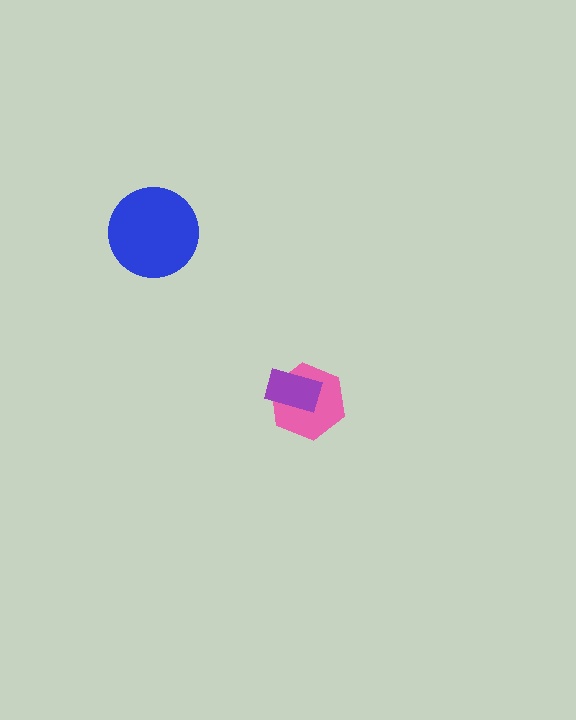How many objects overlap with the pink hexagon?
1 object overlaps with the pink hexagon.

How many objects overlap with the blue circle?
0 objects overlap with the blue circle.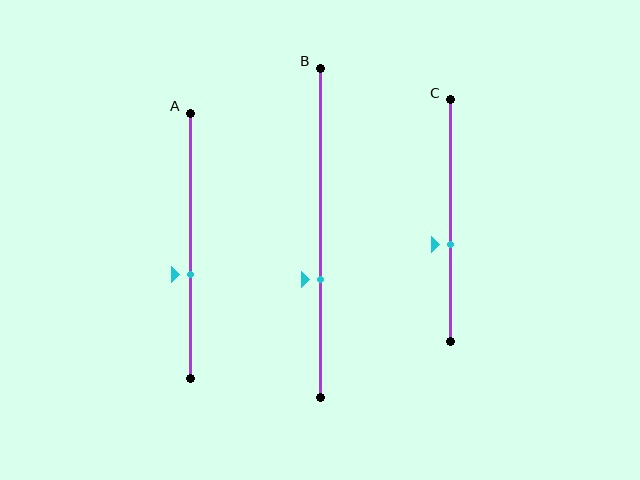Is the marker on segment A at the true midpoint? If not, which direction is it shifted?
No, the marker on segment A is shifted downward by about 11% of the segment length.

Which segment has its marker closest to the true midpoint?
Segment C has its marker closest to the true midpoint.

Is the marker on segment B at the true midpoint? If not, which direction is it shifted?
No, the marker on segment B is shifted downward by about 14% of the segment length.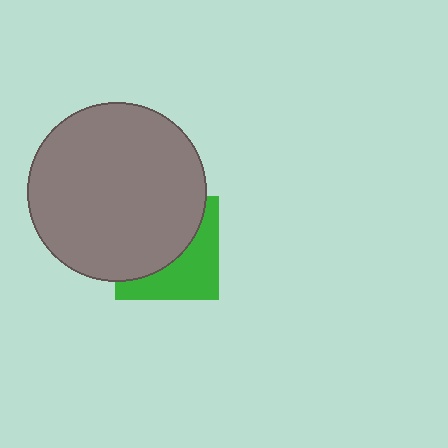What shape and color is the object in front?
The object in front is a gray circle.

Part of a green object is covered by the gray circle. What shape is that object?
It is a square.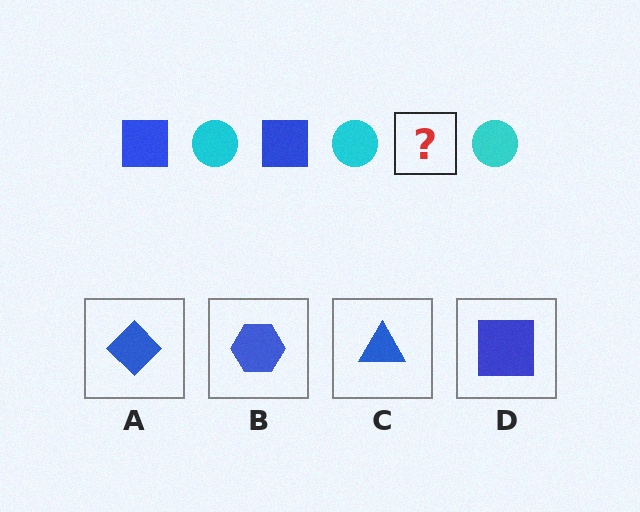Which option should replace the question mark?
Option D.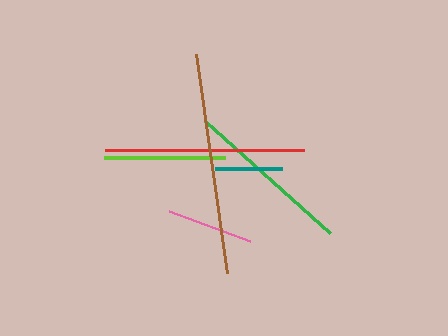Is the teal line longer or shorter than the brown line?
The brown line is longer than the teal line.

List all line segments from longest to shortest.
From longest to shortest: brown, red, green, lime, pink, teal.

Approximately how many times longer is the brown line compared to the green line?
The brown line is approximately 1.3 times the length of the green line.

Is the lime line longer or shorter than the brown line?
The brown line is longer than the lime line.